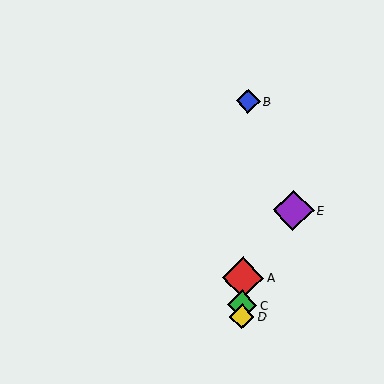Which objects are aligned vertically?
Objects A, B, C, D are aligned vertically.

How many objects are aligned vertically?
4 objects (A, B, C, D) are aligned vertically.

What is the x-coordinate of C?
Object C is at x≈242.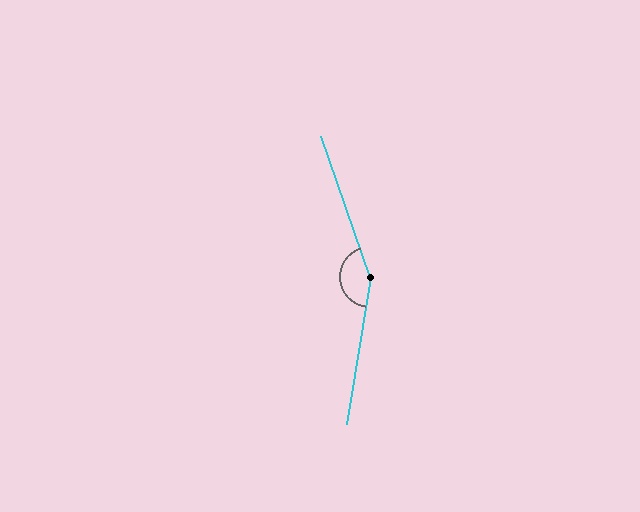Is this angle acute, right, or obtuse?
It is obtuse.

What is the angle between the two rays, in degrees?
Approximately 151 degrees.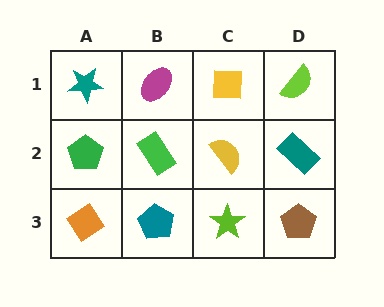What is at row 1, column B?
A magenta ellipse.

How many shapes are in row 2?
4 shapes.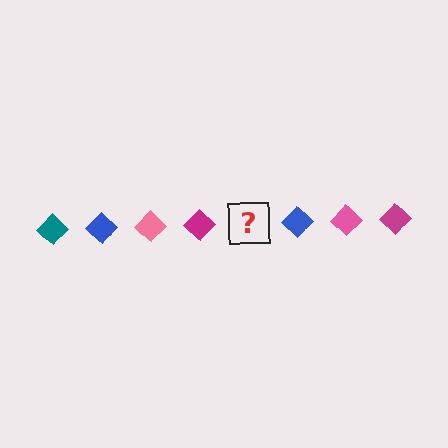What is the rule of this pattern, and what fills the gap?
The rule is that the pattern cycles through teal, blue, pink, magenta diamonds. The gap should be filled with a teal diamond.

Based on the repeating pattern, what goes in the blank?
The blank should be a teal diamond.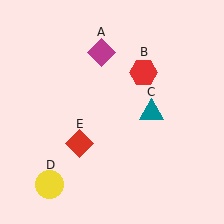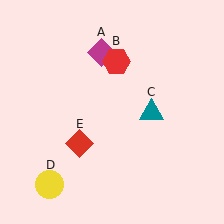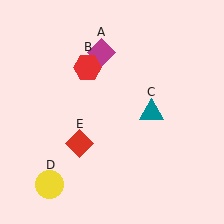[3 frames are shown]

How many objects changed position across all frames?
1 object changed position: red hexagon (object B).